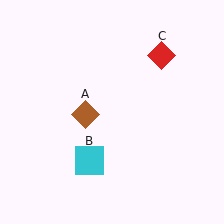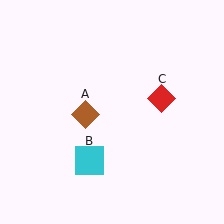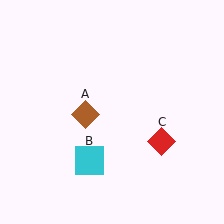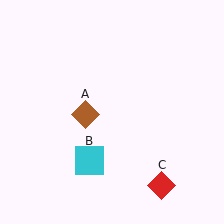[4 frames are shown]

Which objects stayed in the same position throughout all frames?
Brown diamond (object A) and cyan square (object B) remained stationary.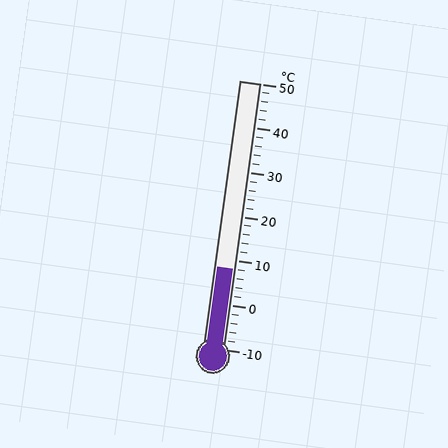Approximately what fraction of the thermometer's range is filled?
The thermometer is filled to approximately 30% of its range.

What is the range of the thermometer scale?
The thermometer scale ranges from -10°C to 50°C.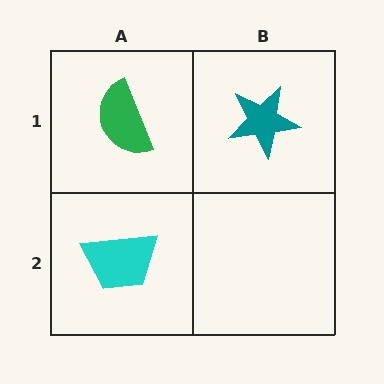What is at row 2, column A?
A cyan trapezoid.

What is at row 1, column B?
A teal star.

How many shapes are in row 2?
1 shape.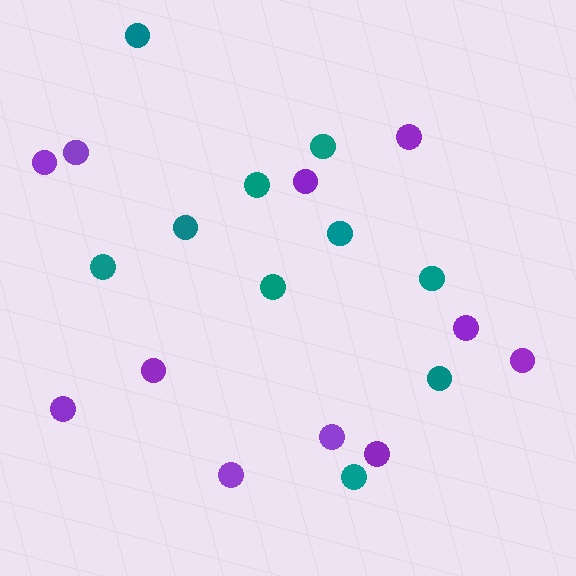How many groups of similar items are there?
There are 2 groups: one group of purple circles (11) and one group of teal circles (10).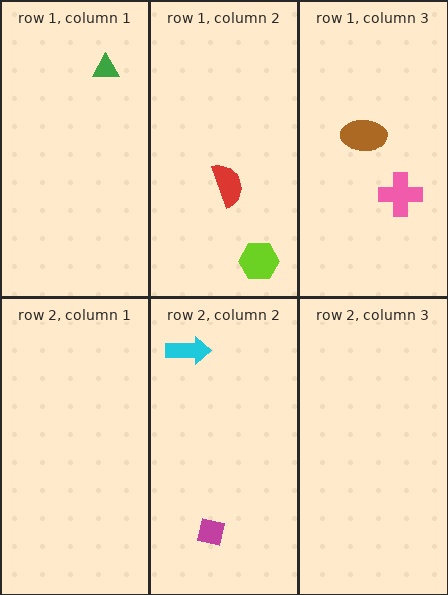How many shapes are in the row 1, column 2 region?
2.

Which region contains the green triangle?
The row 1, column 1 region.